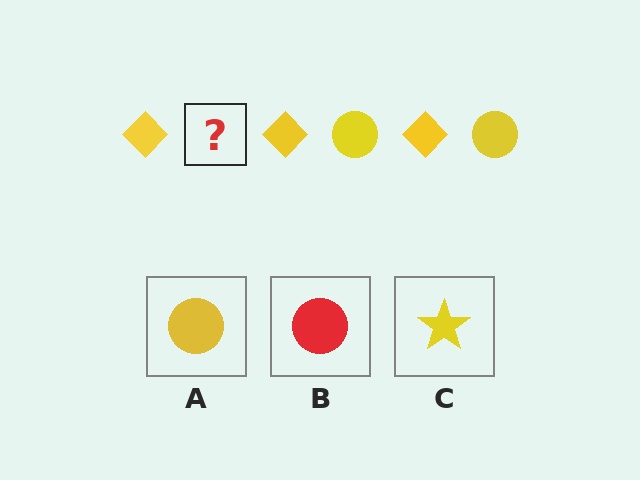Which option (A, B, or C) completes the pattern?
A.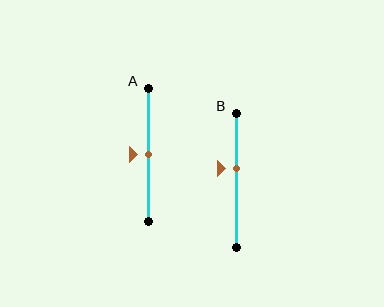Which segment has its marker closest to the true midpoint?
Segment A has its marker closest to the true midpoint.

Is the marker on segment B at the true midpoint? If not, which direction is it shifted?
No, the marker on segment B is shifted upward by about 9% of the segment length.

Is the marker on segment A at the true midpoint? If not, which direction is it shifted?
Yes, the marker on segment A is at the true midpoint.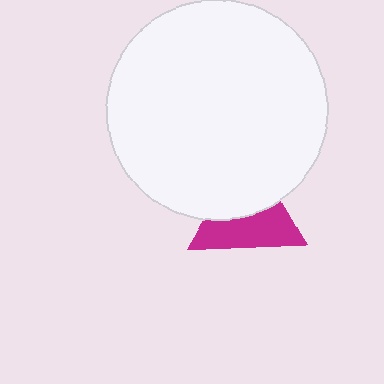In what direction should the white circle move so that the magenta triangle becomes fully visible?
The white circle should move up. That is the shortest direction to clear the overlap and leave the magenta triangle fully visible.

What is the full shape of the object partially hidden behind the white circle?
The partially hidden object is a magenta triangle.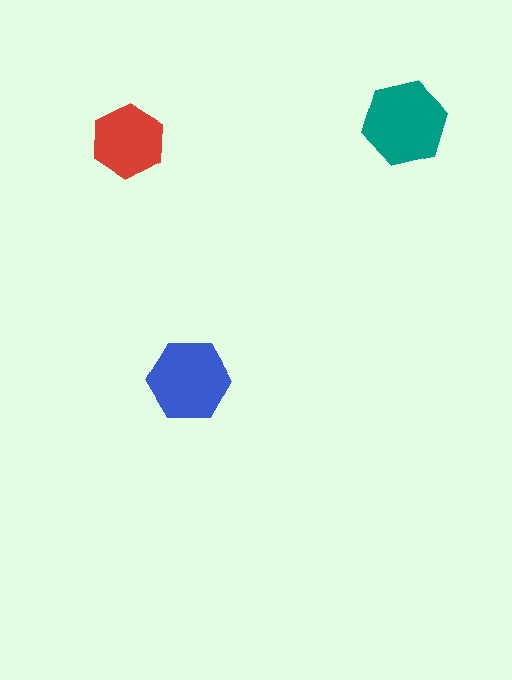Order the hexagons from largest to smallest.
the teal one, the blue one, the red one.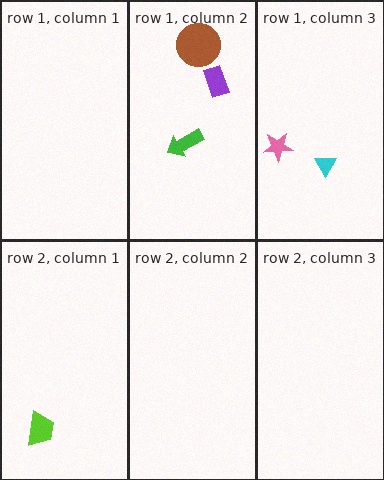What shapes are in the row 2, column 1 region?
The lime trapezoid.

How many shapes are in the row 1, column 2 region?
3.